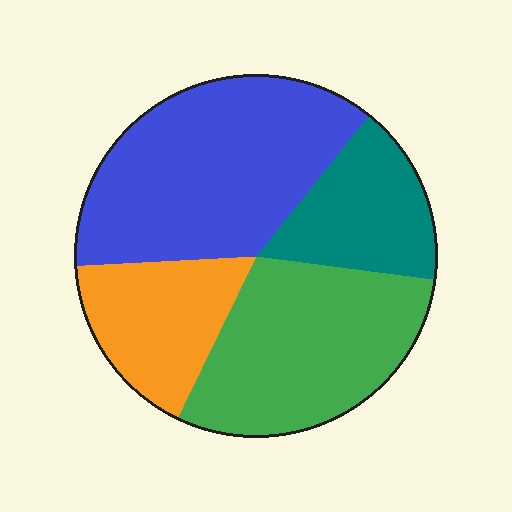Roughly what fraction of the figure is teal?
Teal covers around 15% of the figure.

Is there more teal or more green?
Green.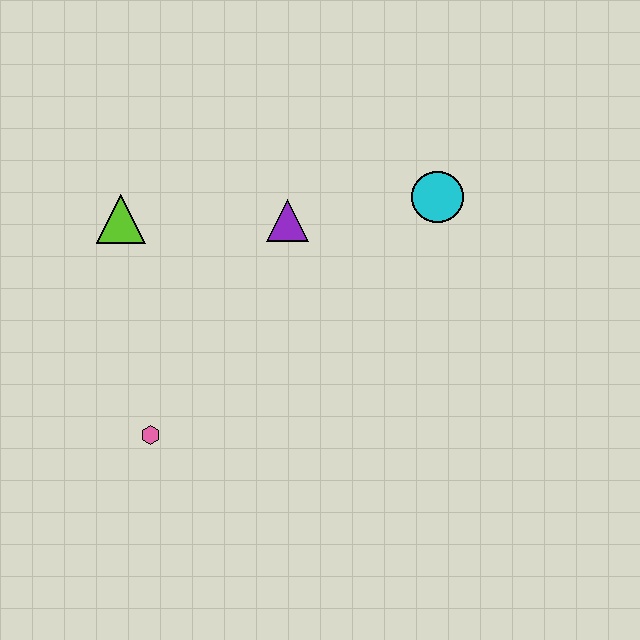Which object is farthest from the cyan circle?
The pink hexagon is farthest from the cyan circle.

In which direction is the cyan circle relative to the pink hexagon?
The cyan circle is to the right of the pink hexagon.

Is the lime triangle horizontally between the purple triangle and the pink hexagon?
No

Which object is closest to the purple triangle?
The cyan circle is closest to the purple triangle.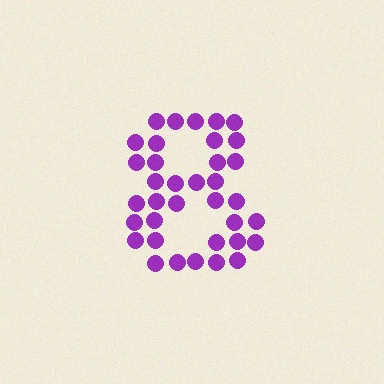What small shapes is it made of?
It is made of small circles.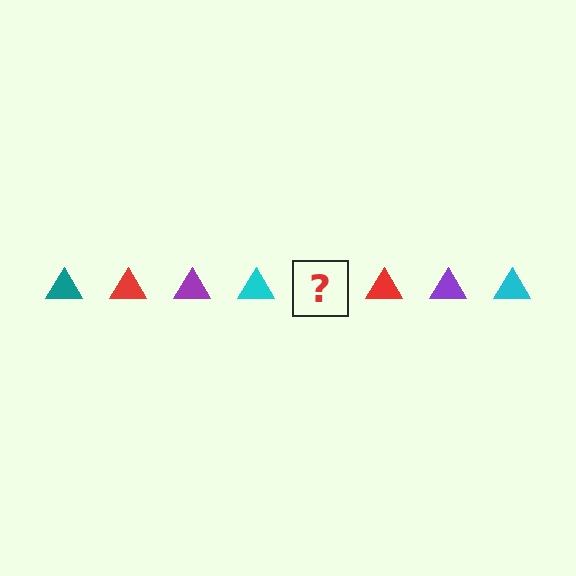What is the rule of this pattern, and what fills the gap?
The rule is that the pattern cycles through teal, red, purple, cyan triangles. The gap should be filled with a teal triangle.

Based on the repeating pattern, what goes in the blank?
The blank should be a teal triangle.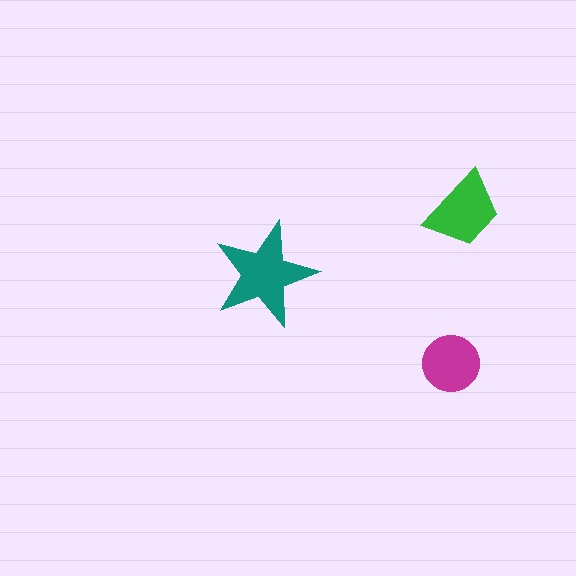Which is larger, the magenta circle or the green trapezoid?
The green trapezoid.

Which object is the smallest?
The magenta circle.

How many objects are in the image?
There are 3 objects in the image.